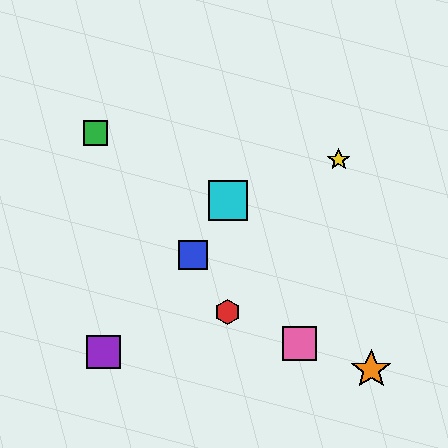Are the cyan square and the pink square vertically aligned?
No, the cyan square is at x≈228 and the pink square is at x≈300.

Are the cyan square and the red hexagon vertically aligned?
Yes, both are at x≈228.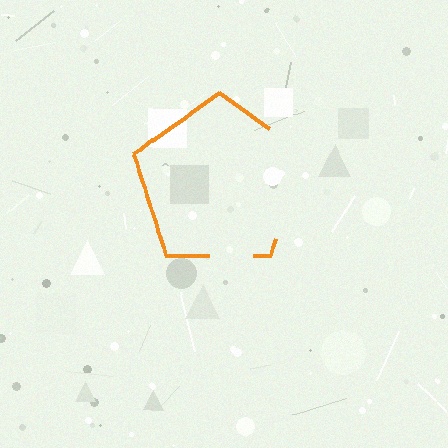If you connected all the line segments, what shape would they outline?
They would outline a pentagon.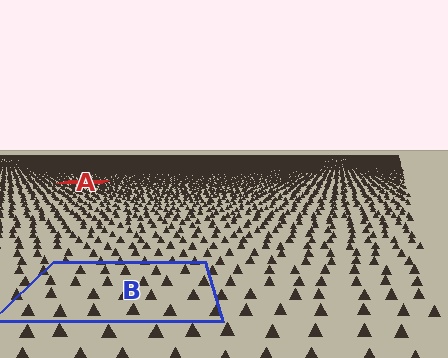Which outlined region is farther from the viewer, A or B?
Region A is farther from the viewer — the texture elements inside it appear smaller and more densely packed.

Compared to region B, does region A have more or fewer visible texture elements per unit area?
Region A has more texture elements per unit area — they are packed more densely because it is farther away.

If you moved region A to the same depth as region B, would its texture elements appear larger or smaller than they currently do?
They would appear larger. At a closer depth, the same texture elements are projected at a bigger on-screen size.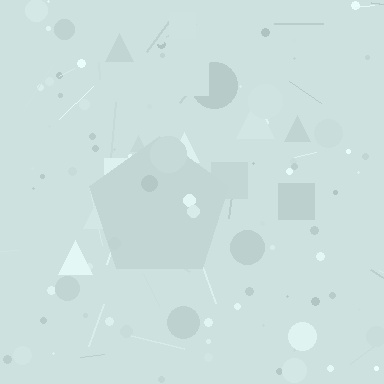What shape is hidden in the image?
A pentagon is hidden in the image.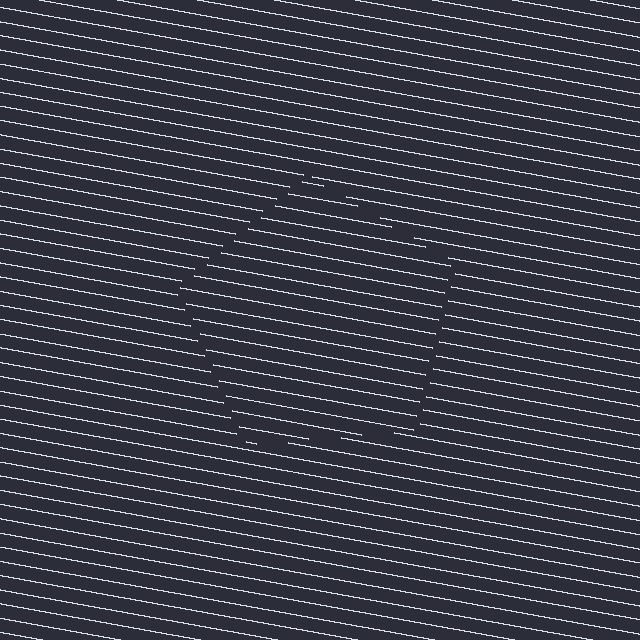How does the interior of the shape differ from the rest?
The interior of the shape contains the same grating, shifted by half a period — the contour is defined by the phase discontinuity where line-ends from the inner and outer gratings abut.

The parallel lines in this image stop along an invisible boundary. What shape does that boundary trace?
An illusory pentagon. The interior of the shape contains the same grating, shifted by half a period — the contour is defined by the phase discontinuity where line-ends from the inner and outer gratings abut.